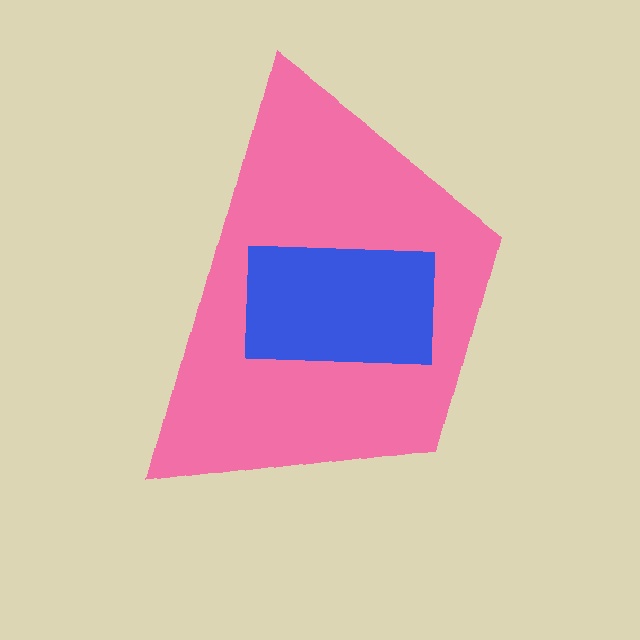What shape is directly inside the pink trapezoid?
The blue rectangle.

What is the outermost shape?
The pink trapezoid.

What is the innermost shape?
The blue rectangle.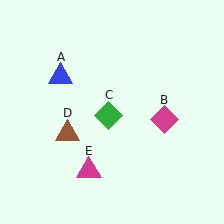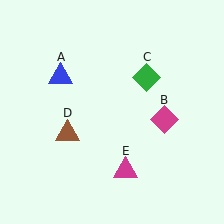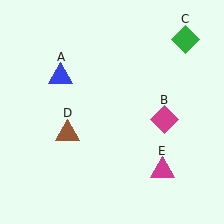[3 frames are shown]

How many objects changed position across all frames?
2 objects changed position: green diamond (object C), magenta triangle (object E).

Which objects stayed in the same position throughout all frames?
Blue triangle (object A) and magenta diamond (object B) and brown triangle (object D) remained stationary.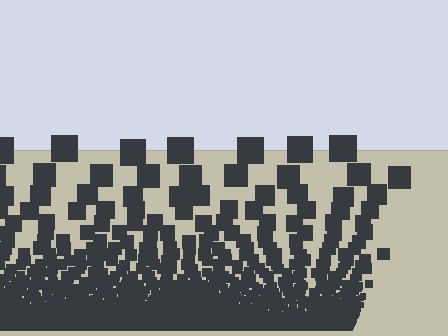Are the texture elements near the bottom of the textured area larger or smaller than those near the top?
Smaller. The gradient is inverted — elements near the bottom are smaller and denser.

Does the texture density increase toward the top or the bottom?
Density increases toward the bottom.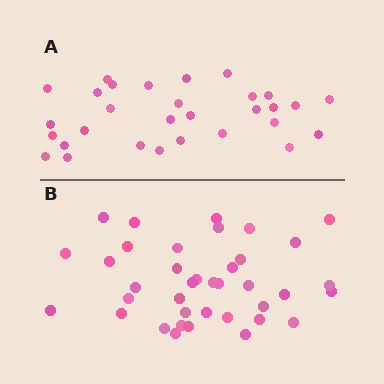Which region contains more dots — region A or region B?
Region B (the bottom region) has more dots.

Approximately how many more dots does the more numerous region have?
Region B has roughly 8 or so more dots than region A.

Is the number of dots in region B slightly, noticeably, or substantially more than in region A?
Region B has noticeably more, but not dramatically so. The ratio is roughly 1.3 to 1.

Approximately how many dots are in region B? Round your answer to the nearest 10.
About 40 dots. (The exact count is 38, which rounds to 40.)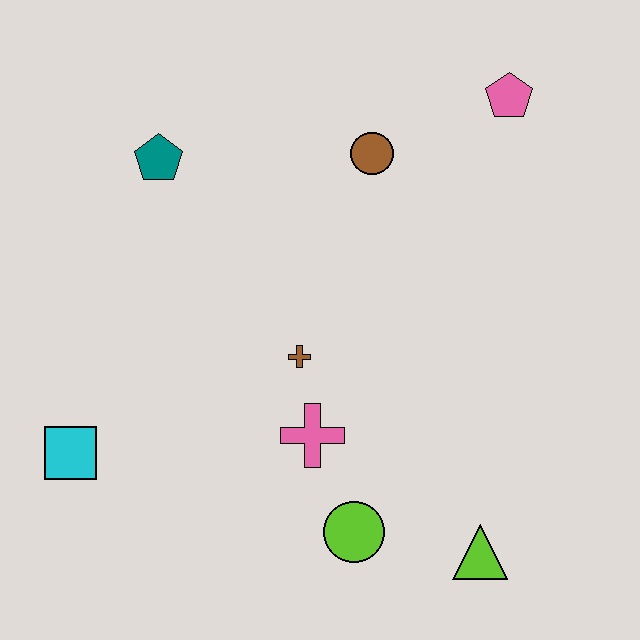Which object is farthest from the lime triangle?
The teal pentagon is farthest from the lime triangle.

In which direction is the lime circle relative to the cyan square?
The lime circle is to the right of the cyan square.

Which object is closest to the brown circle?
The pink pentagon is closest to the brown circle.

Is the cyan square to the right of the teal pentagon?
No